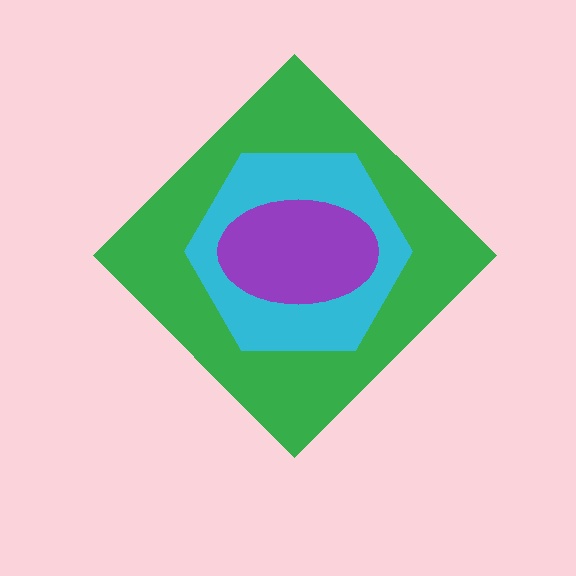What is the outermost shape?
The green diamond.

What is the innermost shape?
The purple ellipse.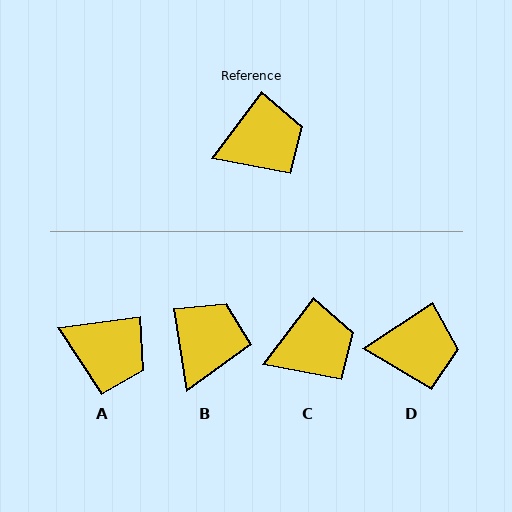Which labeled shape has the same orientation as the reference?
C.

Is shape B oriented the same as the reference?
No, it is off by about 46 degrees.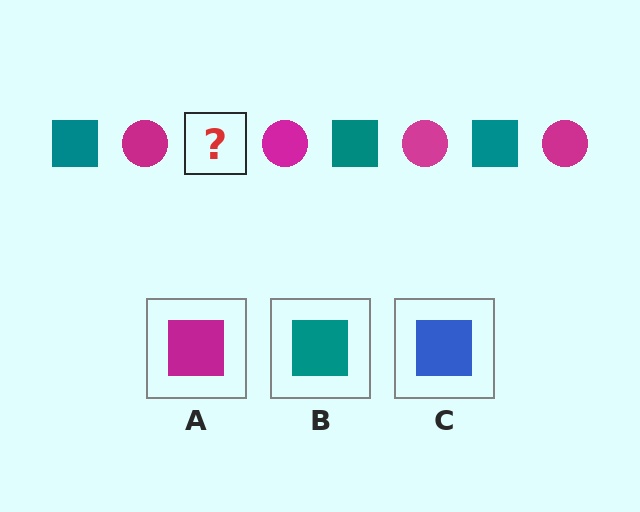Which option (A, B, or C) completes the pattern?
B.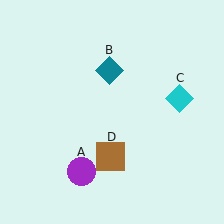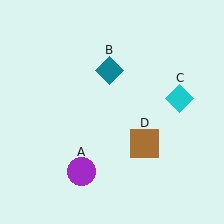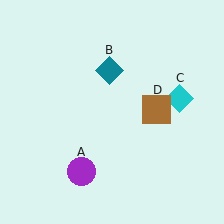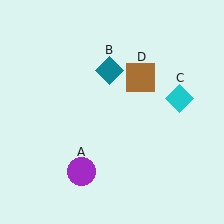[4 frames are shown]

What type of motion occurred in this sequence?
The brown square (object D) rotated counterclockwise around the center of the scene.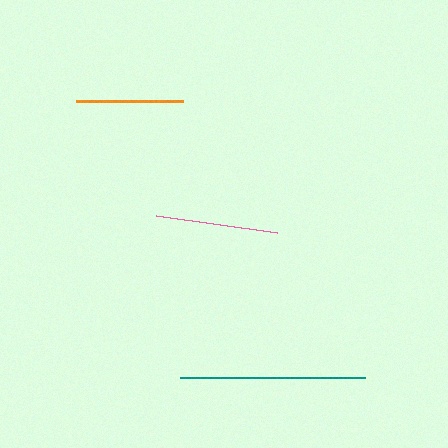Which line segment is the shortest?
The orange line is the shortest at approximately 107 pixels.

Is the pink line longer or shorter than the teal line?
The teal line is longer than the pink line.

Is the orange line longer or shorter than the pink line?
The pink line is longer than the orange line.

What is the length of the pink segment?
The pink segment is approximately 123 pixels long.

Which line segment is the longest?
The teal line is the longest at approximately 185 pixels.